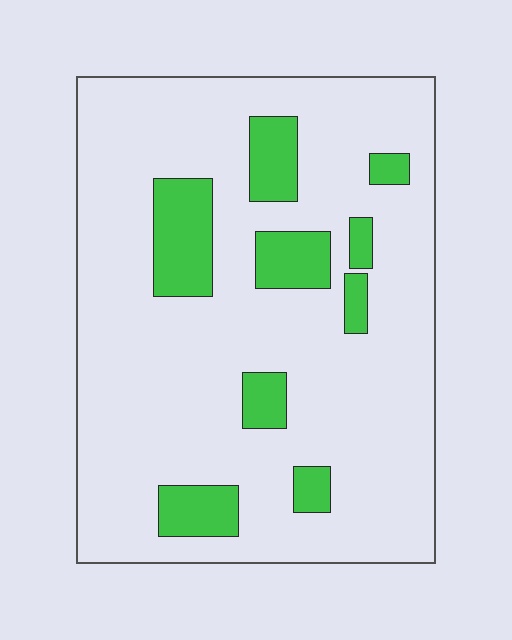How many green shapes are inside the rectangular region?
9.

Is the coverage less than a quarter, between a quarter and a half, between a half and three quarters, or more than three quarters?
Less than a quarter.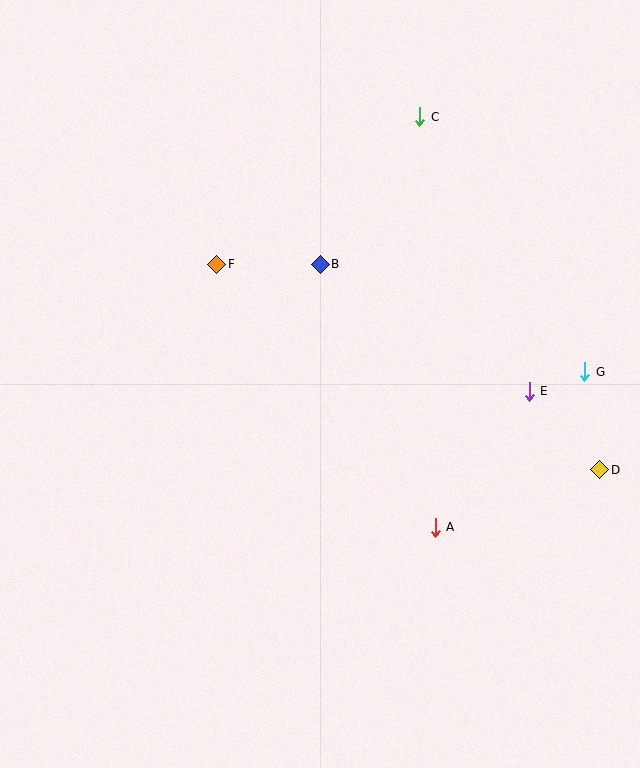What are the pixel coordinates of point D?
Point D is at (600, 470).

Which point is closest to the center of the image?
Point B at (320, 264) is closest to the center.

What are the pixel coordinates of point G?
Point G is at (585, 372).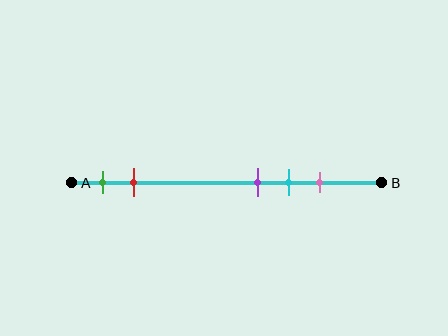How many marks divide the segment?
There are 5 marks dividing the segment.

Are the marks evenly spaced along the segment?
No, the marks are not evenly spaced.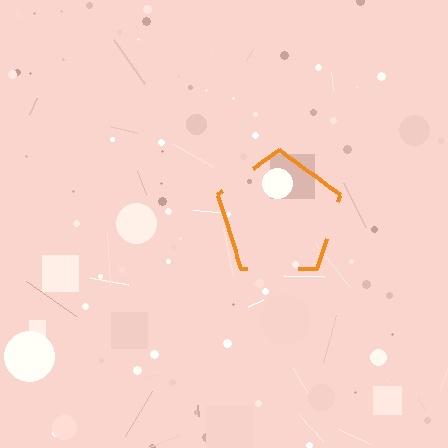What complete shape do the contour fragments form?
The contour fragments form a pentagon.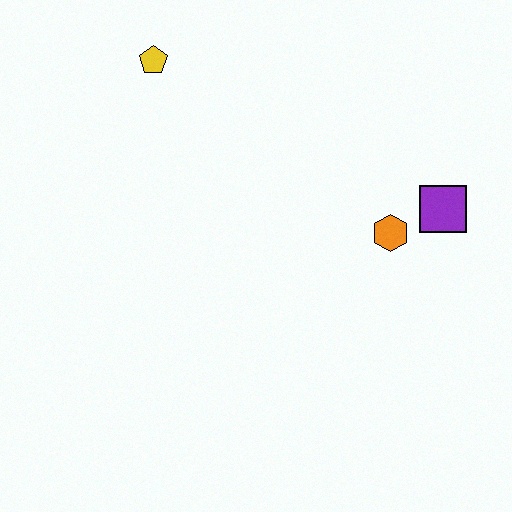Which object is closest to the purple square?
The orange hexagon is closest to the purple square.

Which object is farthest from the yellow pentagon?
The purple square is farthest from the yellow pentagon.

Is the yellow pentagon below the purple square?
No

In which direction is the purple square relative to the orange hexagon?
The purple square is to the right of the orange hexagon.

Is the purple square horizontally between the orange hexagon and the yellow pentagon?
No